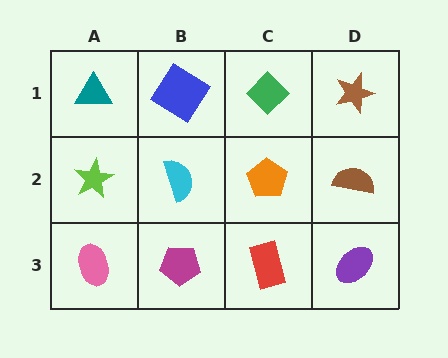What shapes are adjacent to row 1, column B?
A cyan semicircle (row 2, column B), a teal triangle (row 1, column A), a green diamond (row 1, column C).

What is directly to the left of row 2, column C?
A cyan semicircle.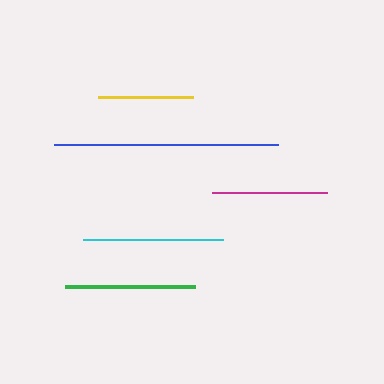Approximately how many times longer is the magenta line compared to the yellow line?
The magenta line is approximately 1.2 times the length of the yellow line.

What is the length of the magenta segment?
The magenta segment is approximately 115 pixels long.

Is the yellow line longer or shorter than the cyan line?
The cyan line is longer than the yellow line.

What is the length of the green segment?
The green segment is approximately 130 pixels long.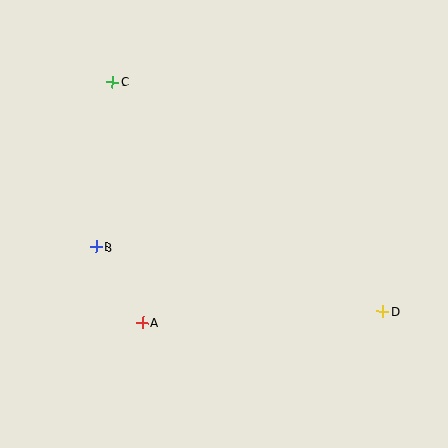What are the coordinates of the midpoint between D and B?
The midpoint between D and B is at (239, 279).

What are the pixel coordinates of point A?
Point A is at (143, 322).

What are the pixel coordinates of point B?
Point B is at (96, 247).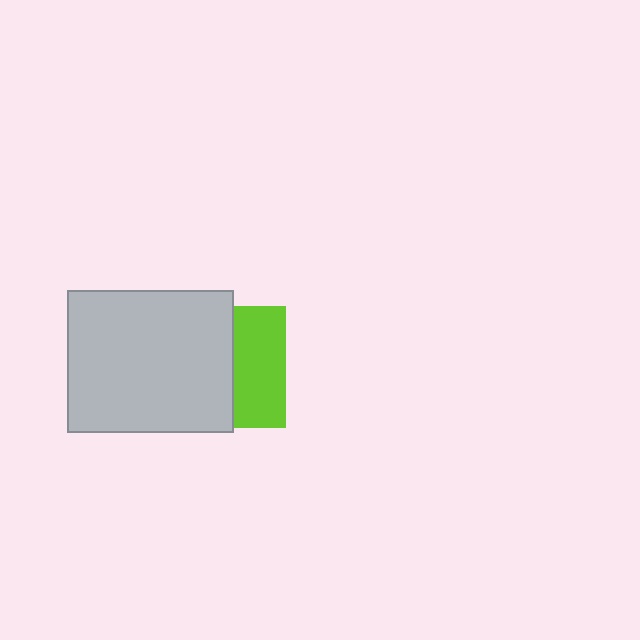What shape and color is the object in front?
The object in front is a light gray rectangle.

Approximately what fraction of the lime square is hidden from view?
Roughly 57% of the lime square is hidden behind the light gray rectangle.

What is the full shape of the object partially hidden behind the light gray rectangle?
The partially hidden object is a lime square.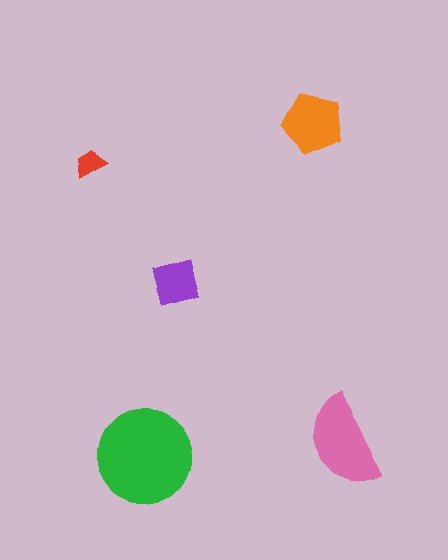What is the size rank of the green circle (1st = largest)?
1st.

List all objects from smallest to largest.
The red trapezoid, the purple square, the orange pentagon, the pink semicircle, the green circle.